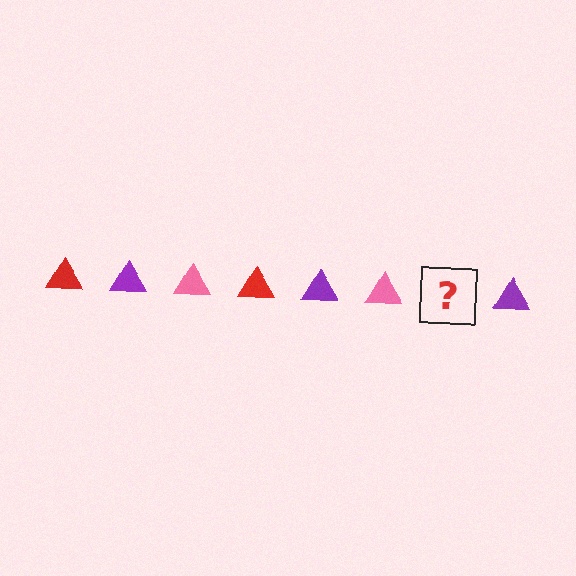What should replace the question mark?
The question mark should be replaced with a red triangle.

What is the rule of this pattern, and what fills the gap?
The rule is that the pattern cycles through red, purple, pink triangles. The gap should be filled with a red triangle.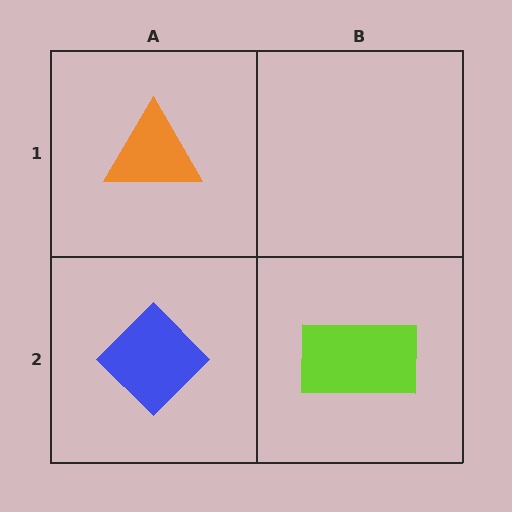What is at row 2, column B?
A lime rectangle.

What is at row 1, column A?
An orange triangle.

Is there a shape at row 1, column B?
No, that cell is empty.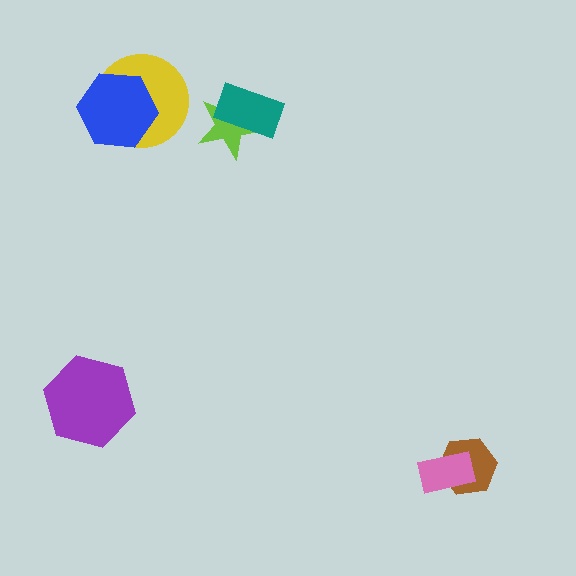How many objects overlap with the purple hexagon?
0 objects overlap with the purple hexagon.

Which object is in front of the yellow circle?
The blue hexagon is in front of the yellow circle.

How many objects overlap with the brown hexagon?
1 object overlaps with the brown hexagon.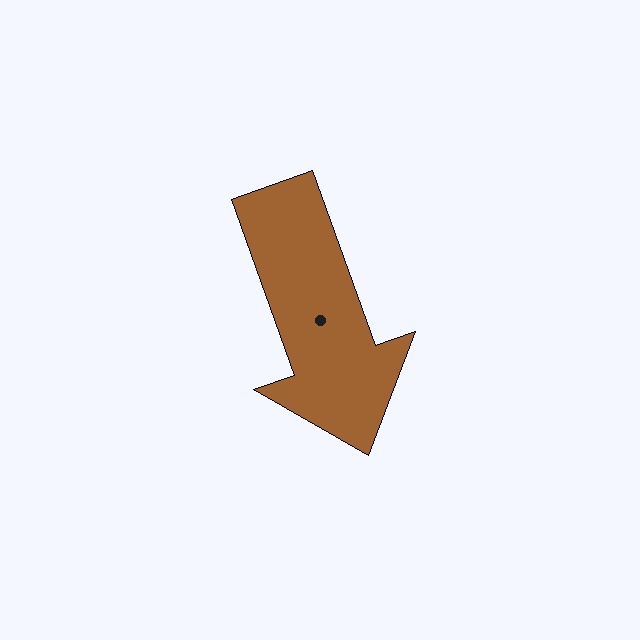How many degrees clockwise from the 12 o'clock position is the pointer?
Approximately 160 degrees.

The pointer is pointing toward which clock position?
Roughly 5 o'clock.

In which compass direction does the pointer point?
South.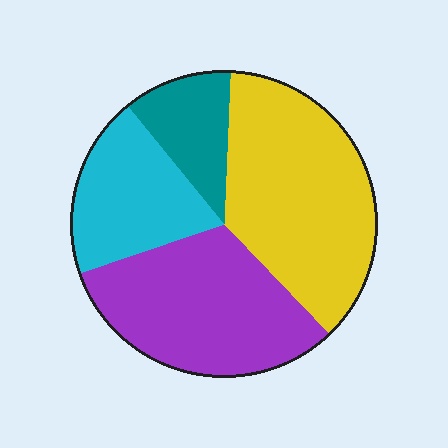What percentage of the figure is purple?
Purple covers roughly 30% of the figure.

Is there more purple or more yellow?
Yellow.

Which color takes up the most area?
Yellow, at roughly 35%.